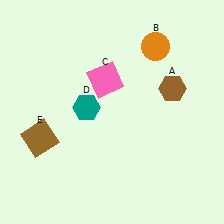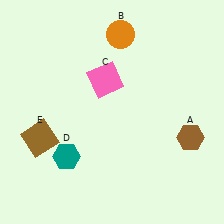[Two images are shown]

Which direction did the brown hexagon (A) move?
The brown hexagon (A) moved down.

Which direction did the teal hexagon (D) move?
The teal hexagon (D) moved down.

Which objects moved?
The objects that moved are: the brown hexagon (A), the orange circle (B), the teal hexagon (D).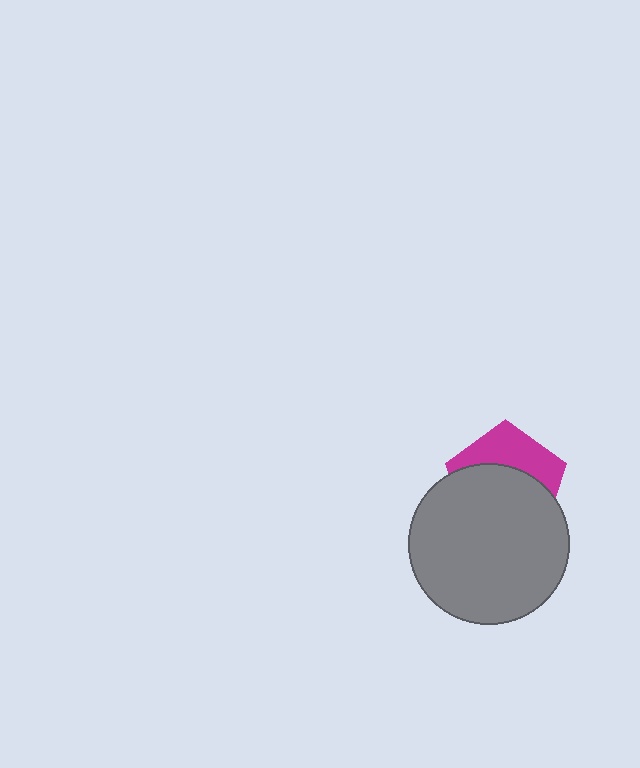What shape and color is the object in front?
The object in front is a gray circle.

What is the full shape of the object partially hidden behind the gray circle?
The partially hidden object is a magenta pentagon.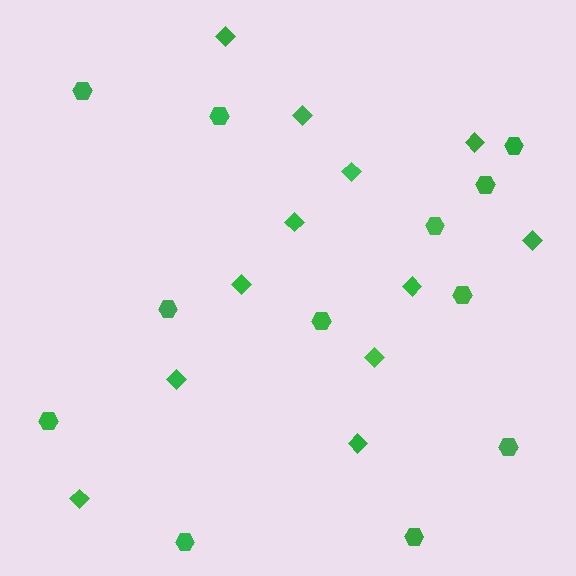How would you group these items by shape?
There are 2 groups: one group of diamonds (12) and one group of hexagons (12).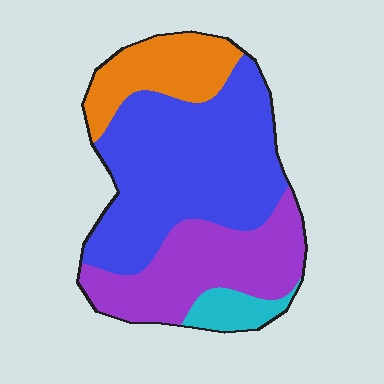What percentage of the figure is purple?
Purple takes up about one quarter (1/4) of the figure.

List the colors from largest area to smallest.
From largest to smallest: blue, purple, orange, cyan.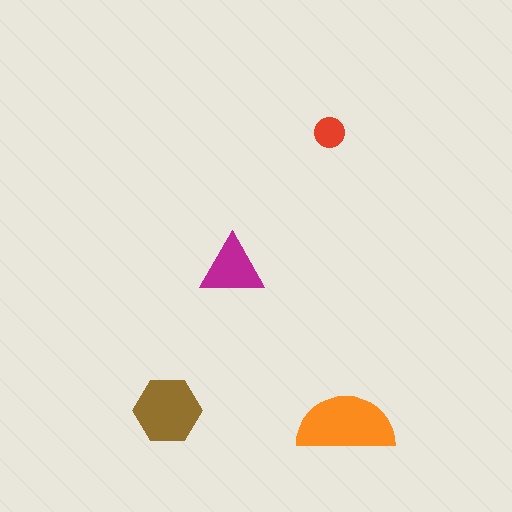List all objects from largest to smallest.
The orange semicircle, the brown hexagon, the magenta triangle, the red circle.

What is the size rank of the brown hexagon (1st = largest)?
2nd.